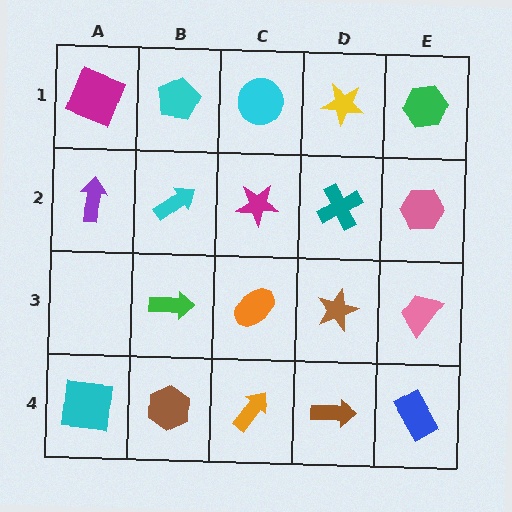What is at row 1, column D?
A yellow star.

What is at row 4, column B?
A brown hexagon.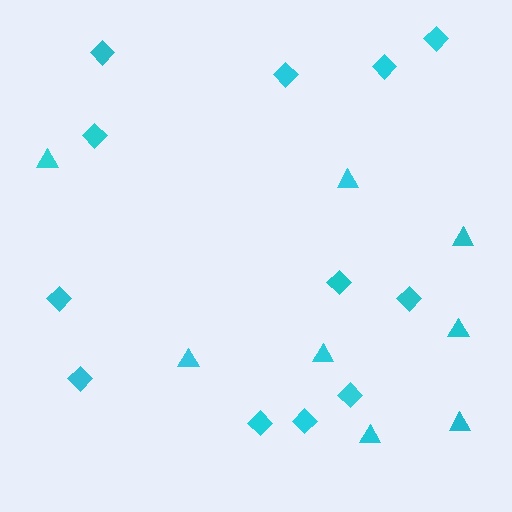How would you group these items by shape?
There are 2 groups: one group of triangles (8) and one group of diamonds (12).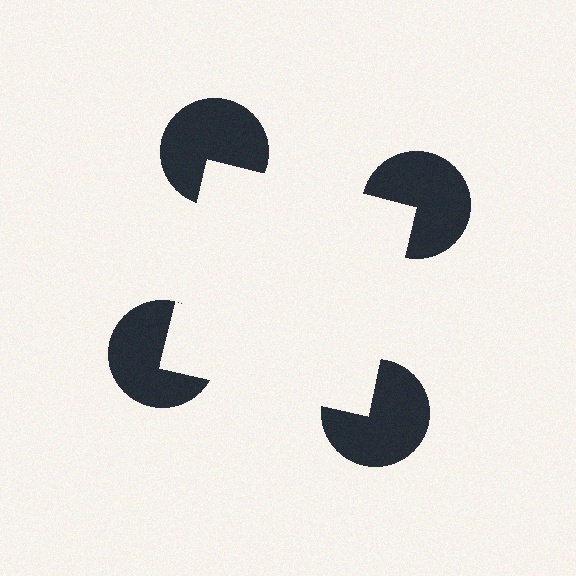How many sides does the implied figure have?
4 sides.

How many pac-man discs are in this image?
There are 4 — one at each vertex of the illusory square.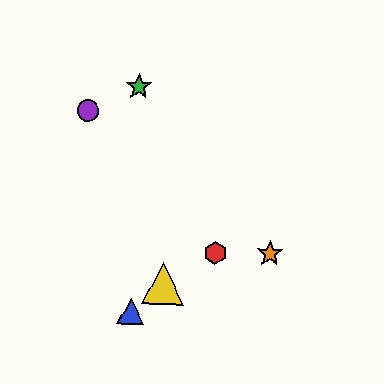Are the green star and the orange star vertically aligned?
No, the green star is at x≈139 and the orange star is at x≈270.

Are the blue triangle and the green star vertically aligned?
Yes, both are at x≈131.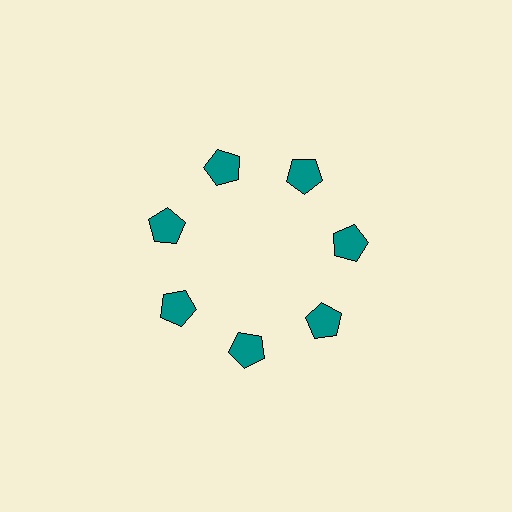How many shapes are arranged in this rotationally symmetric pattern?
There are 7 shapes, arranged in 7 groups of 1.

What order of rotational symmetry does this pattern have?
This pattern has 7-fold rotational symmetry.